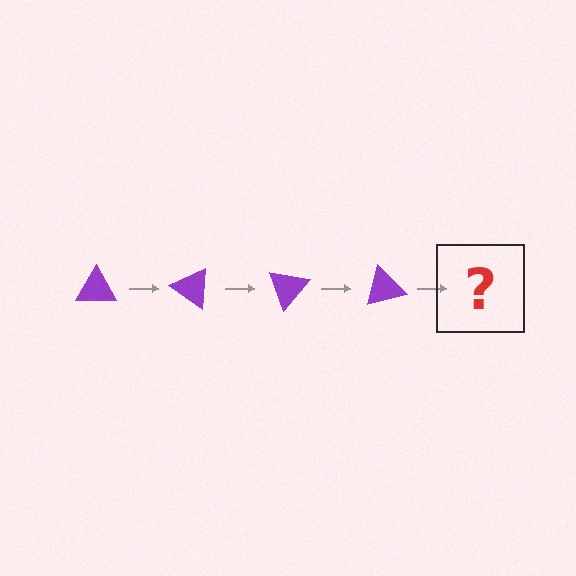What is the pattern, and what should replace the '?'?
The pattern is that the triangle rotates 35 degrees each step. The '?' should be a purple triangle rotated 140 degrees.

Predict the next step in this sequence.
The next step is a purple triangle rotated 140 degrees.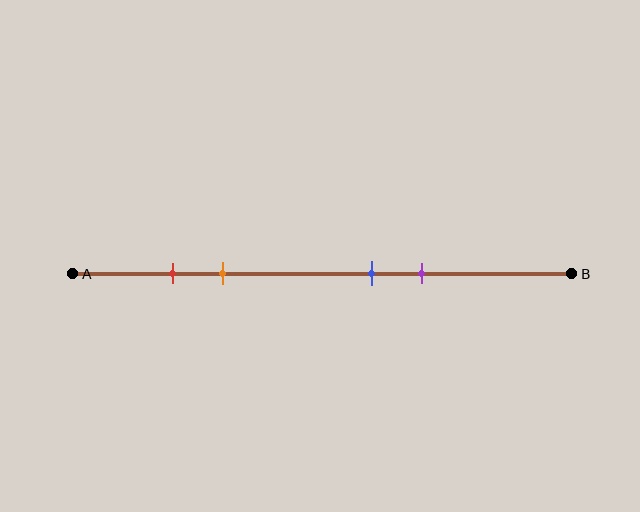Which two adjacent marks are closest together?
The red and orange marks are the closest adjacent pair.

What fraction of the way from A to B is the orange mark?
The orange mark is approximately 30% (0.3) of the way from A to B.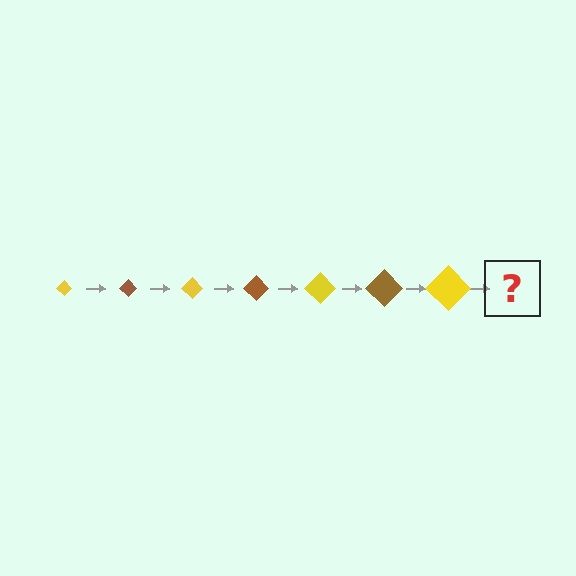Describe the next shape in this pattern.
It should be a brown diamond, larger than the previous one.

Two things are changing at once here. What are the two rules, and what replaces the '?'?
The two rules are that the diamond grows larger each step and the color cycles through yellow and brown. The '?' should be a brown diamond, larger than the previous one.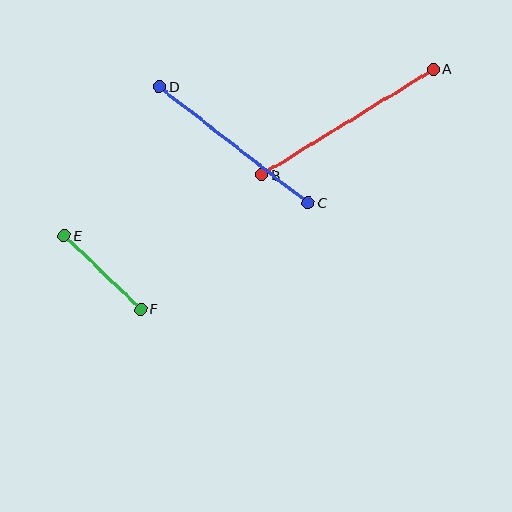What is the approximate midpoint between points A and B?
The midpoint is at approximately (348, 122) pixels.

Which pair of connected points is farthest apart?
Points A and B are farthest apart.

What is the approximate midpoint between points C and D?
The midpoint is at approximately (234, 145) pixels.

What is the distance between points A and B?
The distance is approximately 201 pixels.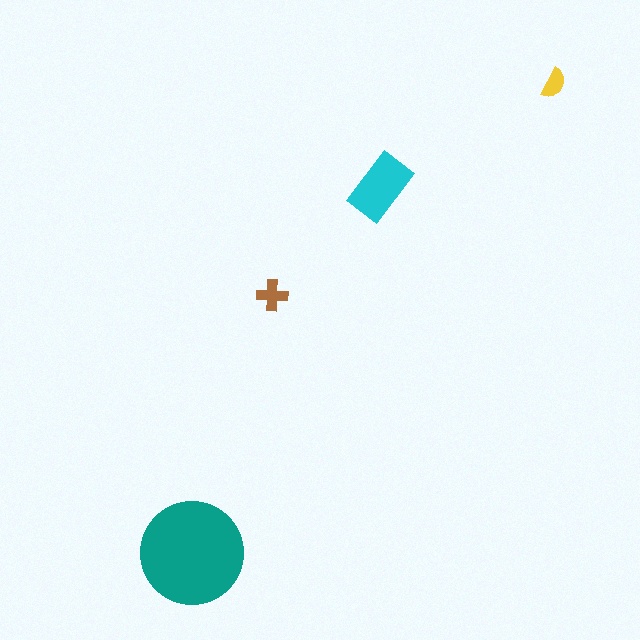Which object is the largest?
The teal circle.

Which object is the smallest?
The yellow semicircle.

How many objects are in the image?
There are 4 objects in the image.